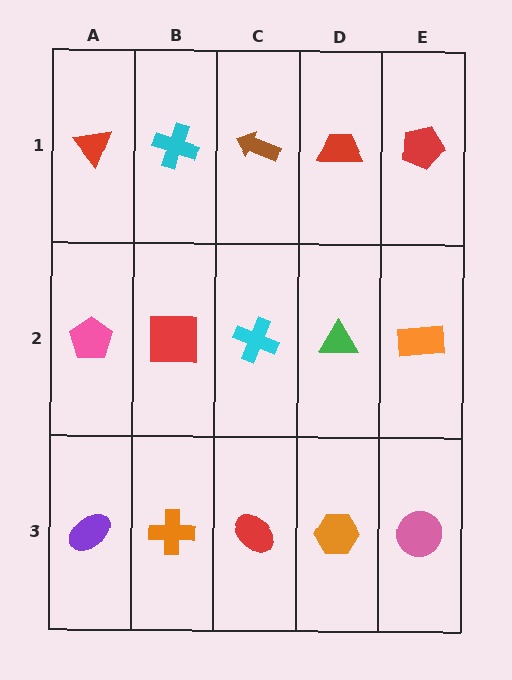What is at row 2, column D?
A green triangle.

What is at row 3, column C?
A red ellipse.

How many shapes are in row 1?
5 shapes.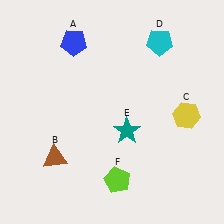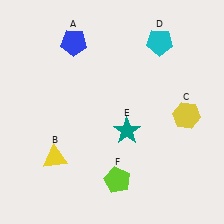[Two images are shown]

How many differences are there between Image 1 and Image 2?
There is 1 difference between the two images.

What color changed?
The triangle (B) changed from brown in Image 1 to yellow in Image 2.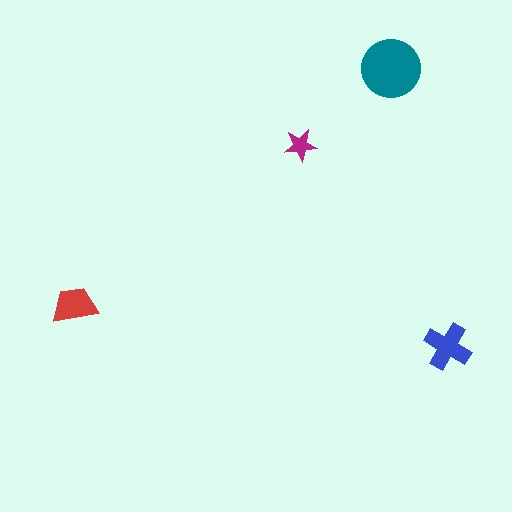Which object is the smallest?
The magenta star.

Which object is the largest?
The teal circle.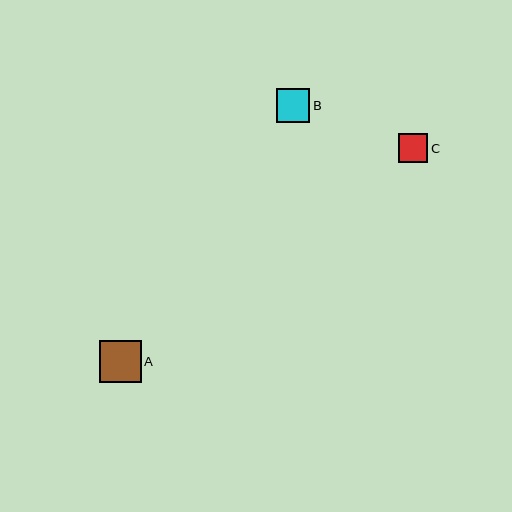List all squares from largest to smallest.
From largest to smallest: A, B, C.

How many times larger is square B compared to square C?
Square B is approximately 1.2 times the size of square C.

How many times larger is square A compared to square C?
Square A is approximately 1.5 times the size of square C.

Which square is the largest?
Square A is the largest with a size of approximately 42 pixels.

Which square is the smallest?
Square C is the smallest with a size of approximately 29 pixels.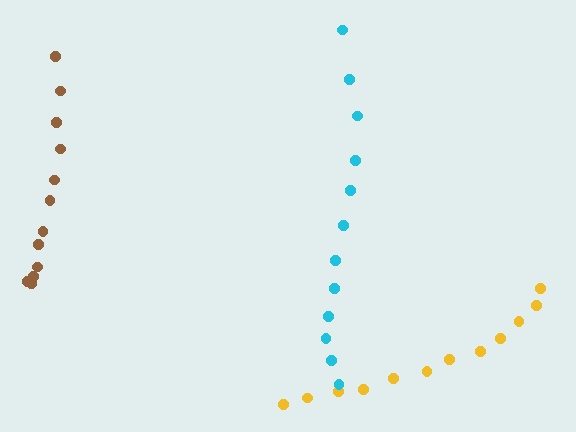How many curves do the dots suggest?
There are 3 distinct paths.